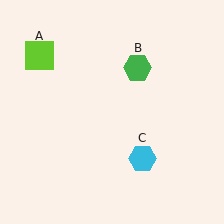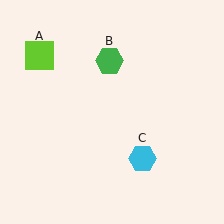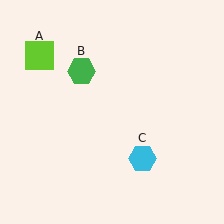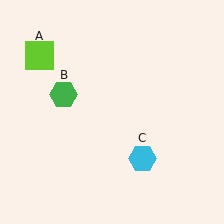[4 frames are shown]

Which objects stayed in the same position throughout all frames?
Lime square (object A) and cyan hexagon (object C) remained stationary.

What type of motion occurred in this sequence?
The green hexagon (object B) rotated counterclockwise around the center of the scene.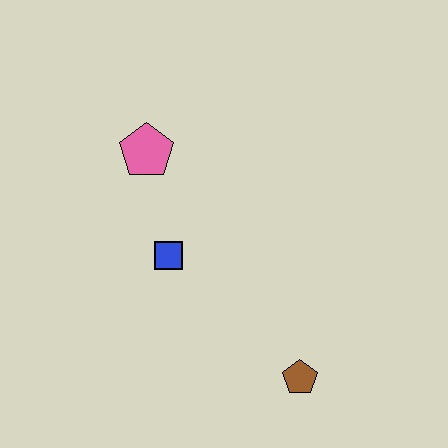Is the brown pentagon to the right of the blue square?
Yes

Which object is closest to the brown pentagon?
The blue square is closest to the brown pentagon.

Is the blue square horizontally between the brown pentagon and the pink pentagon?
Yes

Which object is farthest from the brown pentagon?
The pink pentagon is farthest from the brown pentagon.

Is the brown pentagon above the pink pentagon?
No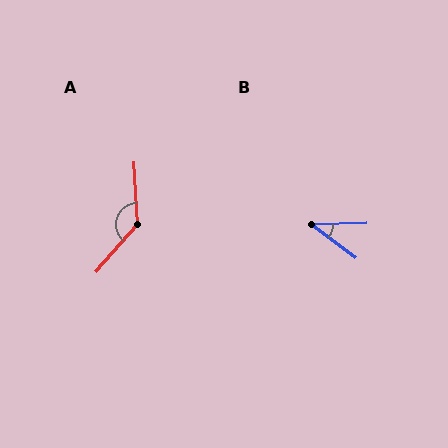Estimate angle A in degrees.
Approximately 136 degrees.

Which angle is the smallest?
B, at approximately 38 degrees.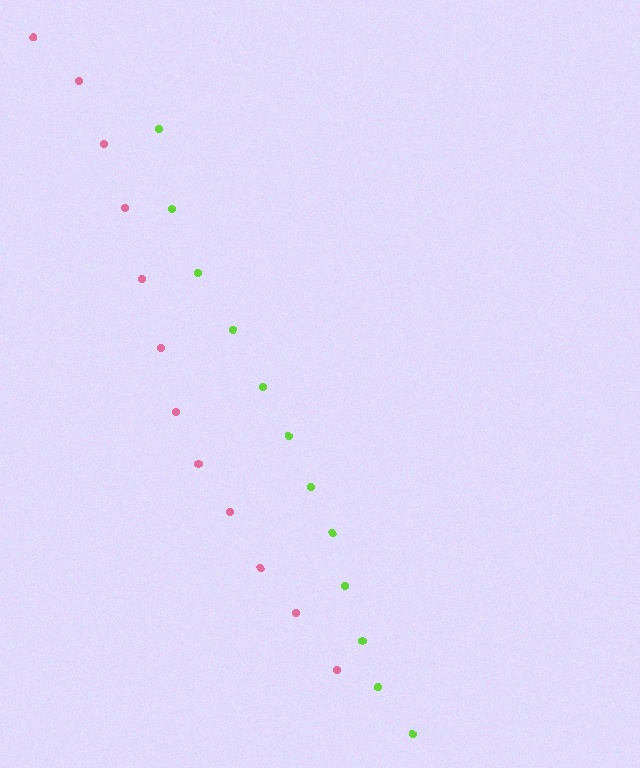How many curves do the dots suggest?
There are 2 distinct paths.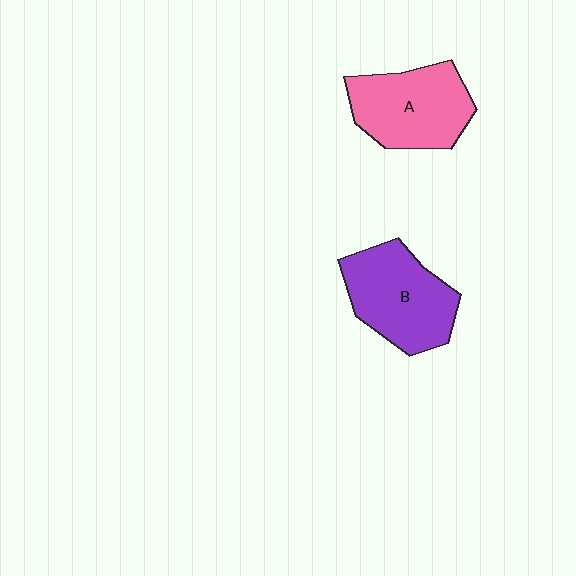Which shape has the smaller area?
Shape A (pink).